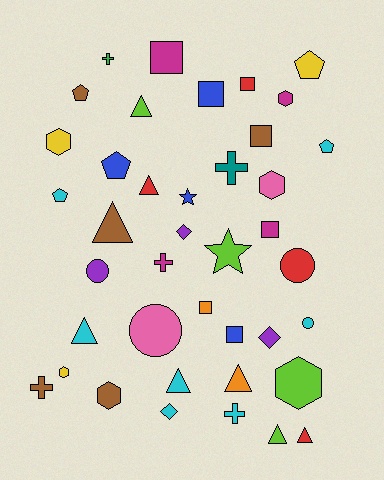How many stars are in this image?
There are 2 stars.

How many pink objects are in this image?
There are 2 pink objects.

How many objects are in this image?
There are 40 objects.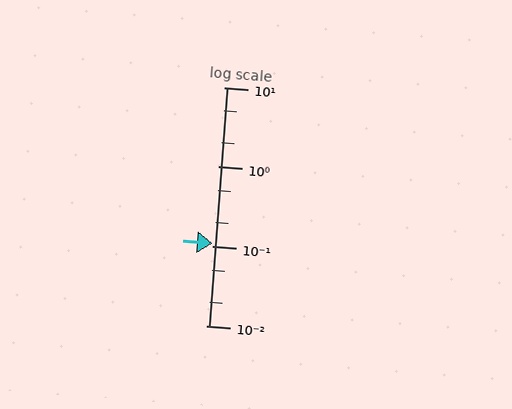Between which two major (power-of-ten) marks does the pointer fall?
The pointer is between 0.1 and 1.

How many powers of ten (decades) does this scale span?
The scale spans 3 decades, from 0.01 to 10.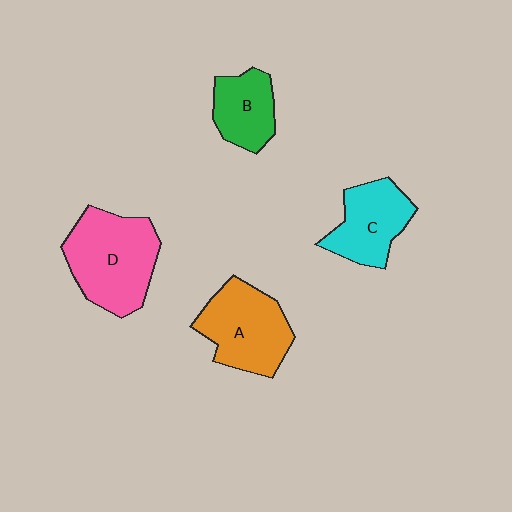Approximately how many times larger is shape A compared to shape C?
Approximately 1.2 times.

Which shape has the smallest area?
Shape B (green).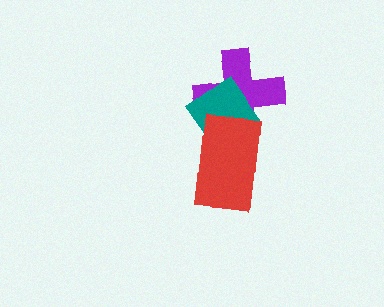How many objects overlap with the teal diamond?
2 objects overlap with the teal diamond.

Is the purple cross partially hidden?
Yes, it is partially covered by another shape.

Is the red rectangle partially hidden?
No, no other shape covers it.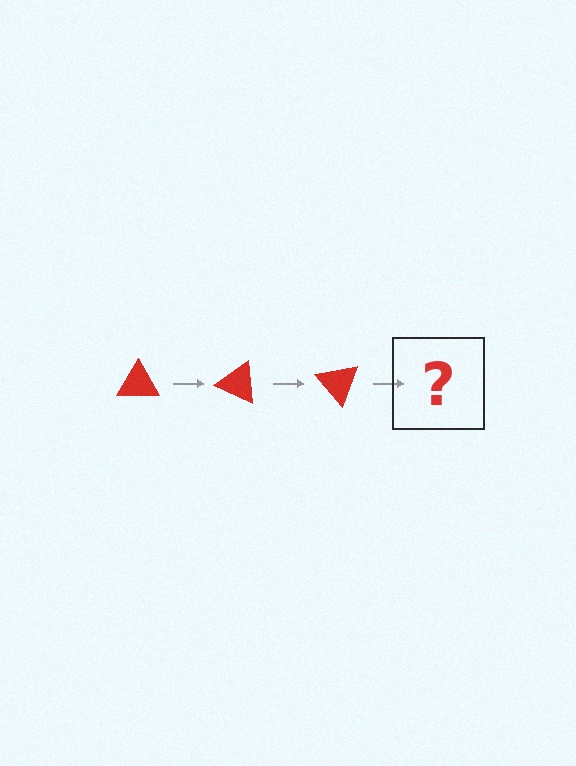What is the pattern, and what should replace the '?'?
The pattern is that the triangle rotates 25 degrees each step. The '?' should be a red triangle rotated 75 degrees.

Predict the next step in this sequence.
The next step is a red triangle rotated 75 degrees.